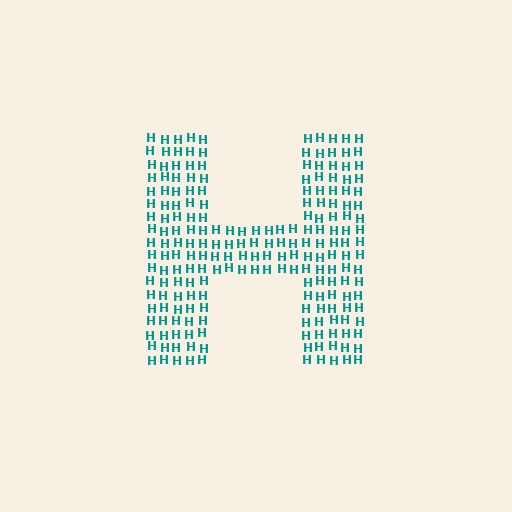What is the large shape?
The large shape is the letter H.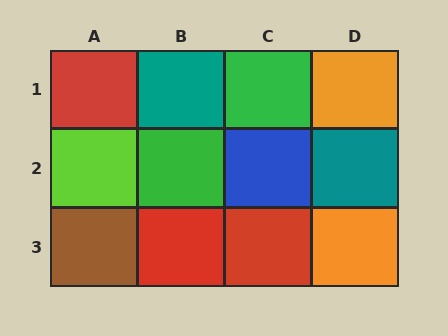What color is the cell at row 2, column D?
Teal.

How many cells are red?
3 cells are red.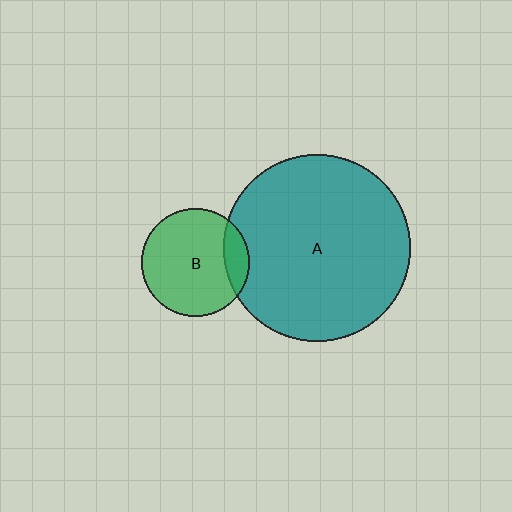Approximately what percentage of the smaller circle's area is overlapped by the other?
Approximately 15%.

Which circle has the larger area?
Circle A (teal).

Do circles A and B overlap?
Yes.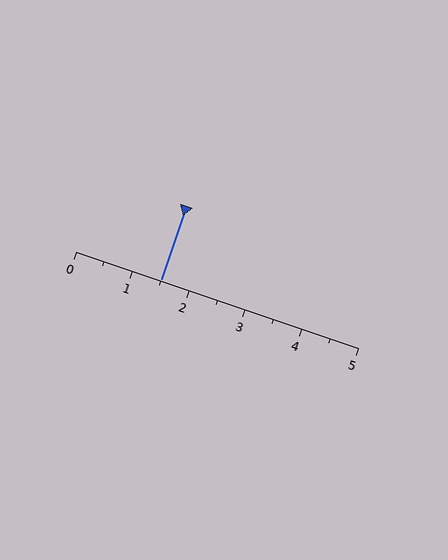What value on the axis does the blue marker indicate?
The marker indicates approximately 1.5.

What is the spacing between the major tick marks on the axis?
The major ticks are spaced 1 apart.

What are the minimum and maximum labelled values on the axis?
The axis runs from 0 to 5.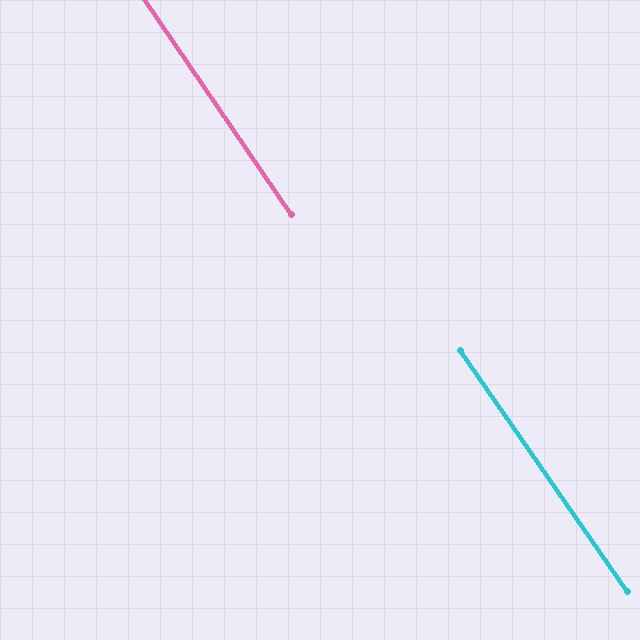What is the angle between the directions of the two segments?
Approximately 0 degrees.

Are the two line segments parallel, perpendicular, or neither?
Parallel — their directions differ by only 0.4°.